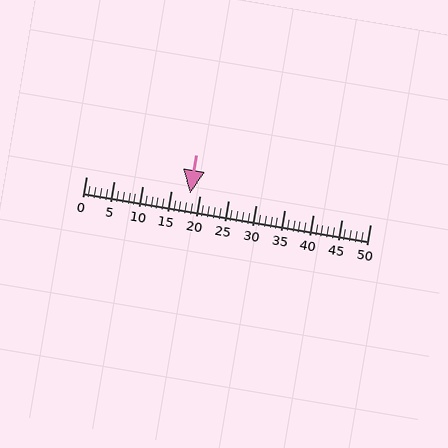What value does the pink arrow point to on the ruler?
The pink arrow points to approximately 18.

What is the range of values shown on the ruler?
The ruler shows values from 0 to 50.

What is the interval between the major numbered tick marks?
The major tick marks are spaced 5 units apart.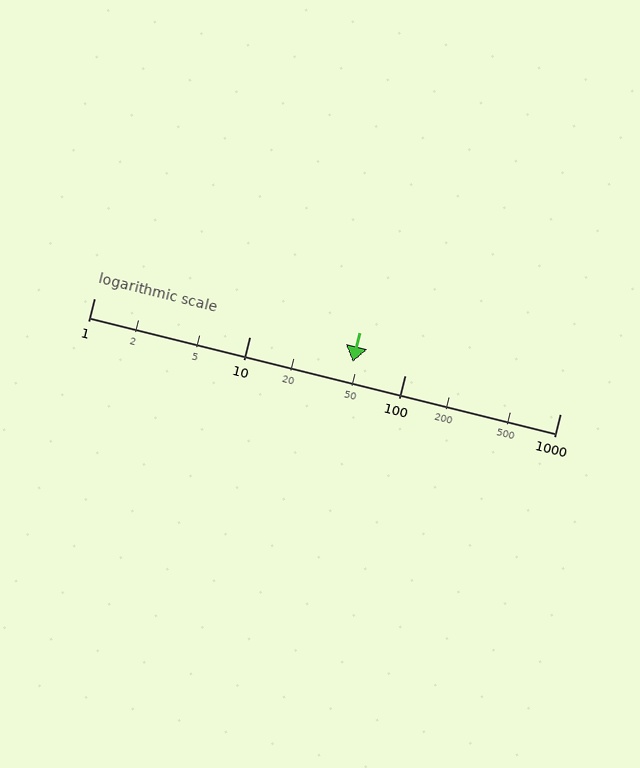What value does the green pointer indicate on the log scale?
The pointer indicates approximately 46.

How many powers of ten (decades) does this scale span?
The scale spans 3 decades, from 1 to 1000.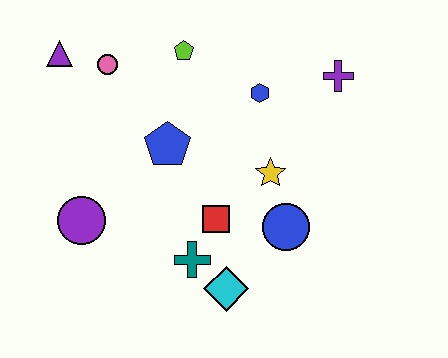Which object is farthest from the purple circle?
The purple cross is farthest from the purple circle.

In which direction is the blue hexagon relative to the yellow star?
The blue hexagon is above the yellow star.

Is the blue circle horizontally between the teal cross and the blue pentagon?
No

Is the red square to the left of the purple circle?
No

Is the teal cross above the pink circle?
No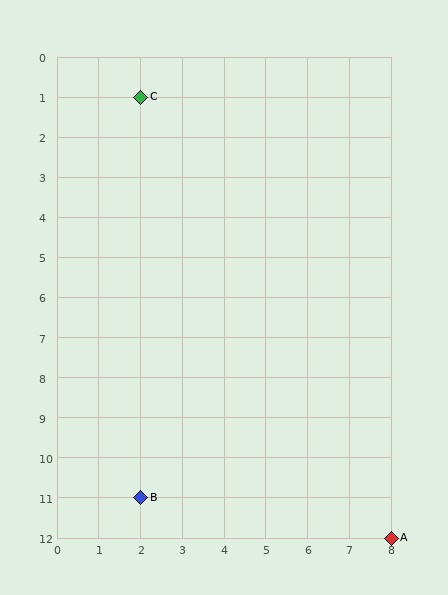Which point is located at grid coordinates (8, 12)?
Point A is at (8, 12).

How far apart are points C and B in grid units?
Points C and B are 10 rows apart.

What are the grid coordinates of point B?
Point B is at grid coordinates (2, 11).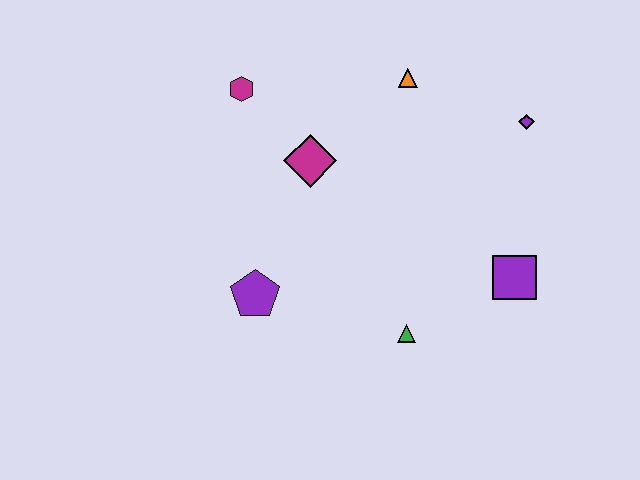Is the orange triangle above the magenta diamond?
Yes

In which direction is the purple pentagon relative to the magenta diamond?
The purple pentagon is below the magenta diamond.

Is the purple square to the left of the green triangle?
No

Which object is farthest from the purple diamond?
The purple pentagon is farthest from the purple diamond.